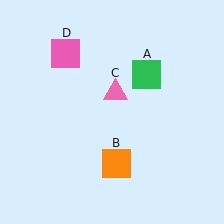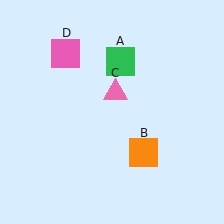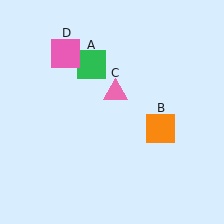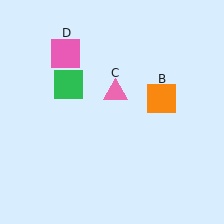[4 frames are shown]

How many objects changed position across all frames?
2 objects changed position: green square (object A), orange square (object B).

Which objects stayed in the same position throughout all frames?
Pink triangle (object C) and pink square (object D) remained stationary.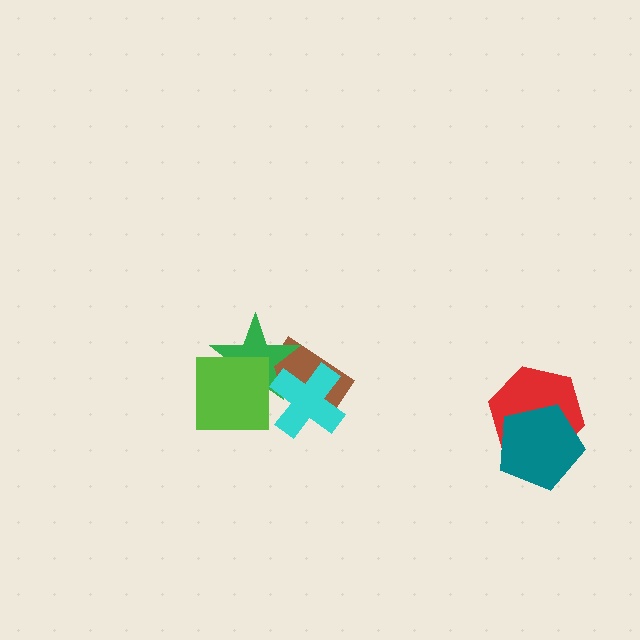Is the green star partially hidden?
Yes, it is partially covered by another shape.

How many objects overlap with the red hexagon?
1 object overlaps with the red hexagon.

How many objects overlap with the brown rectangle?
2 objects overlap with the brown rectangle.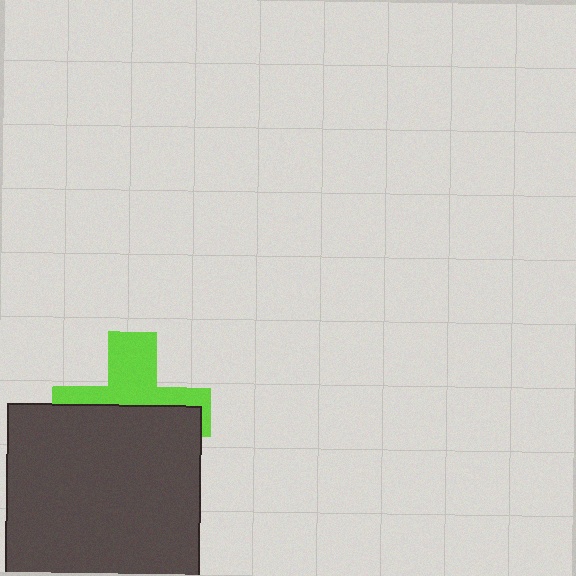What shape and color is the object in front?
The object in front is a dark gray rectangle.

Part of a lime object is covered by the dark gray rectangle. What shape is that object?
It is a cross.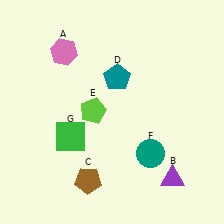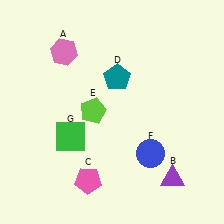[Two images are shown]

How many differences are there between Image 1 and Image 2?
There are 2 differences between the two images.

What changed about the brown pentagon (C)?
In Image 1, C is brown. In Image 2, it changed to pink.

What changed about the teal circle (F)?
In Image 1, F is teal. In Image 2, it changed to blue.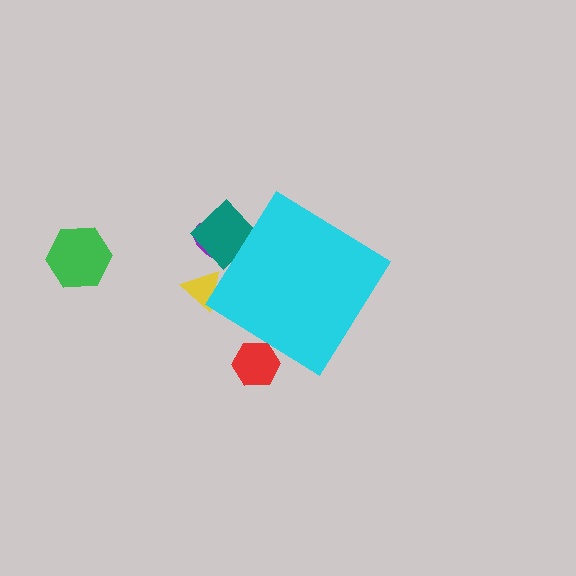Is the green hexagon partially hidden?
No, the green hexagon is fully visible.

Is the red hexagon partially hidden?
Yes, the red hexagon is partially hidden behind the cyan diamond.